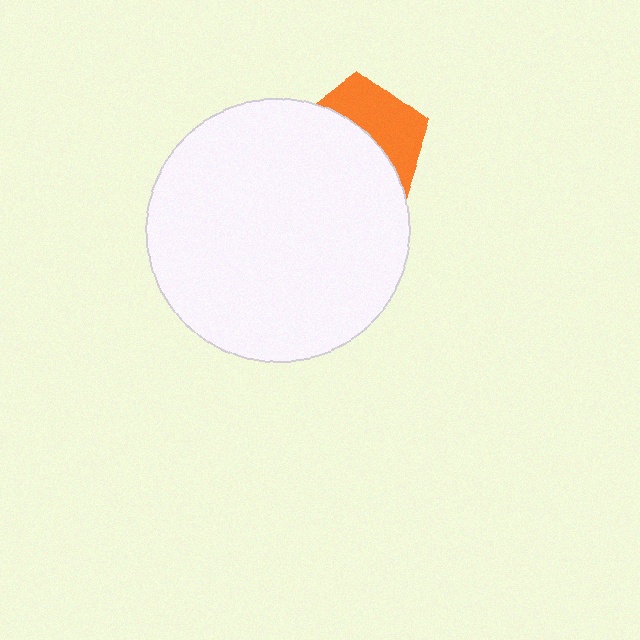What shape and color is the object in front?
The object in front is a white circle.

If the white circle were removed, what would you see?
You would see the complete orange pentagon.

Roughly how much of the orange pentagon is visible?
A small part of it is visible (roughly 41%).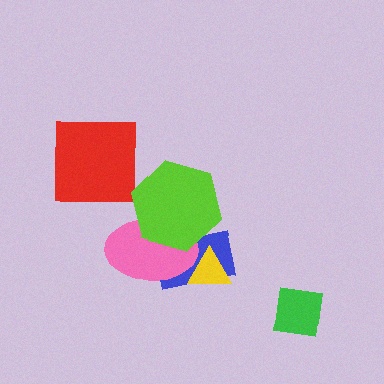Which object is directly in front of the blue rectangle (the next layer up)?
The yellow triangle is directly in front of the blue rectangle.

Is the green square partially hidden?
No, no other shape covers it.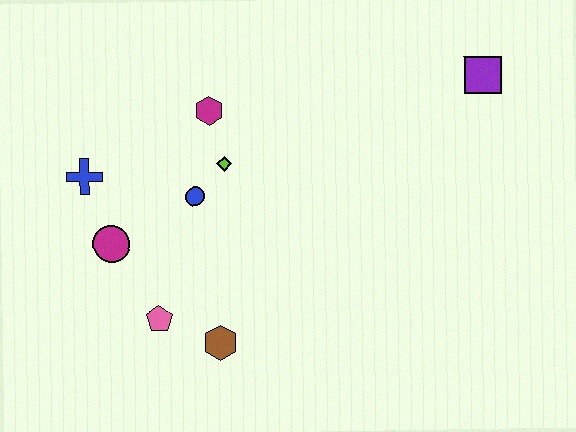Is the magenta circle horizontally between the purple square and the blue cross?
Yes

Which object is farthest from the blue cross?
The purple square is farthest from the blue cross.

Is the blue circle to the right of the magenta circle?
Yes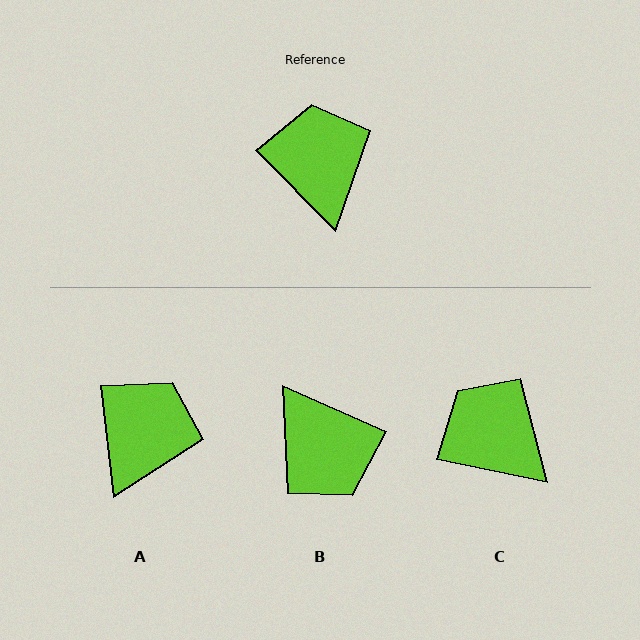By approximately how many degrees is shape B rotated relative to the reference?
Approximately 158 degrees clockwise.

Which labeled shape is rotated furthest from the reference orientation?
B, about 158 degrees away.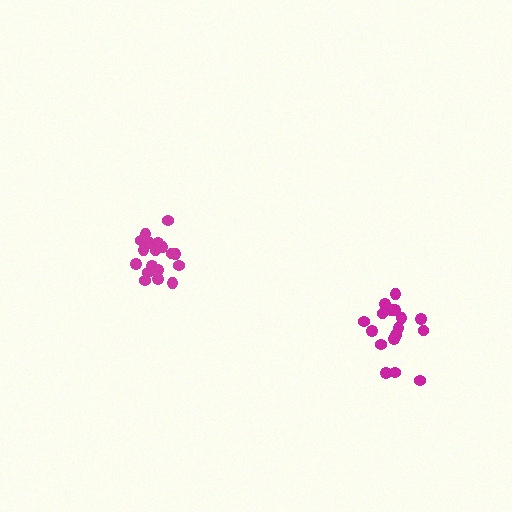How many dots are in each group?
Group 1: 17 dots, Group 2: 18 dots (35 total).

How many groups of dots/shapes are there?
There are 2 groups.